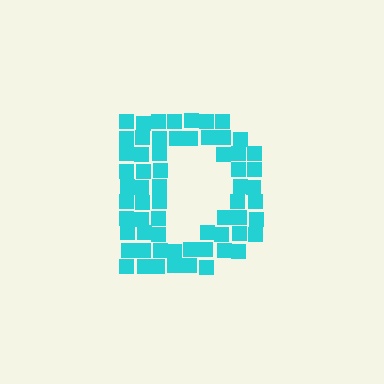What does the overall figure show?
The overall figure shows the letter D.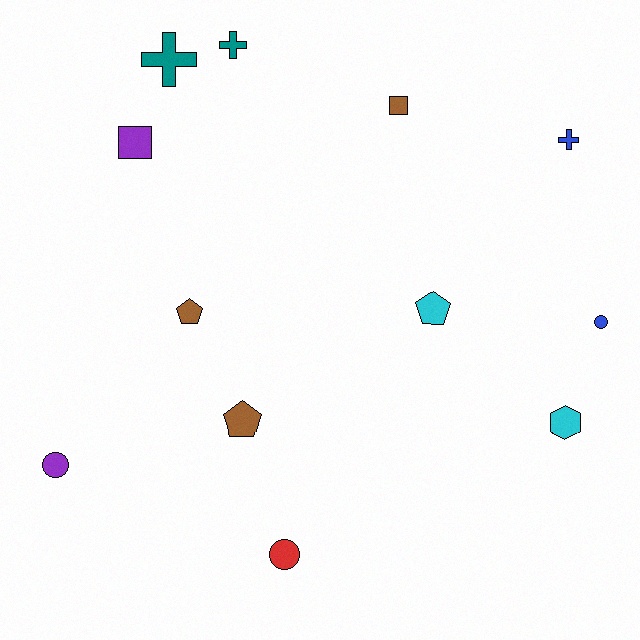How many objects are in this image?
There are 12 objects.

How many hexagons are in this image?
There is 1 hexagon.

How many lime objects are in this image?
There are no lime objects.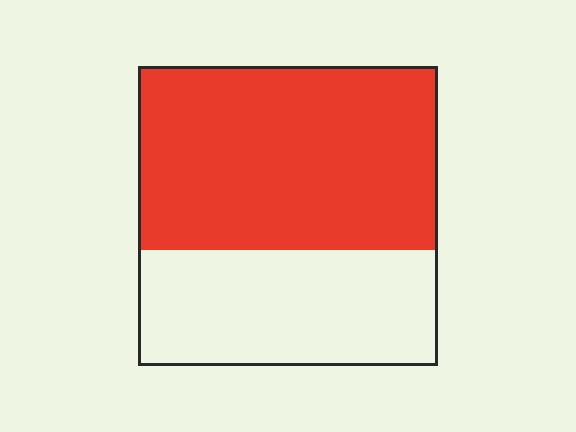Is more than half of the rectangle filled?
Yes.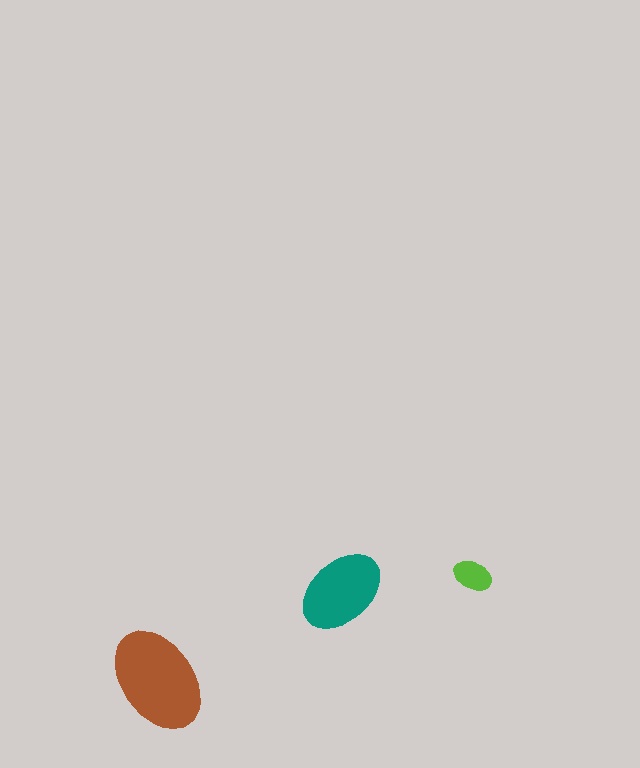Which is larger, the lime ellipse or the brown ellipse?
The brown one.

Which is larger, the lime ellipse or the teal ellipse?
The teal one.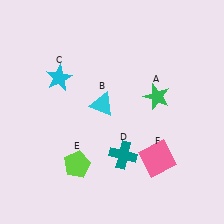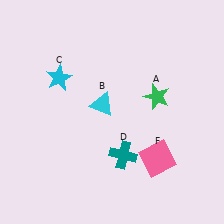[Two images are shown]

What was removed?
The lime pentagon (E) was removed in Image 2.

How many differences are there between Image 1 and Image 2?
There is 1 difference between the two images.